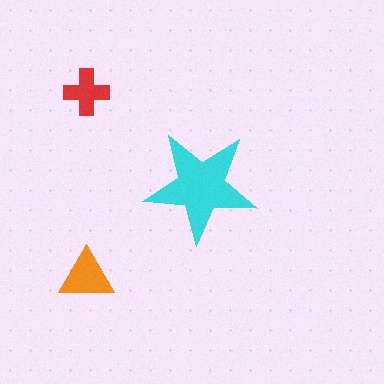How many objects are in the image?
There are 3 objects in the image.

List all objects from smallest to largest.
The red cross, the orange triangle, the cyan star.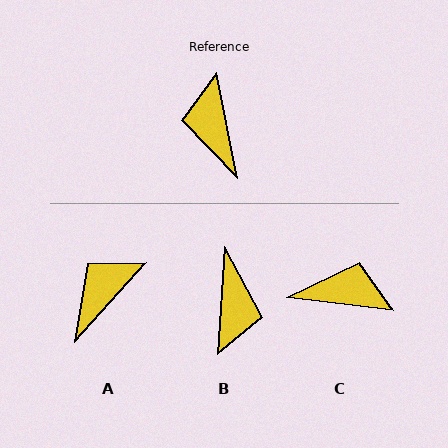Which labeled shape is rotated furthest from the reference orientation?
B, about 165 degrees away.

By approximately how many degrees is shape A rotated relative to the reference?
Approximately 53 degrees clockwise.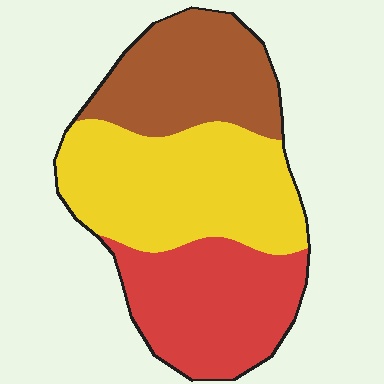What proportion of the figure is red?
Red covers around 30% of the figure.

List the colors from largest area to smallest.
From largest to smallest: yellow, red, brown.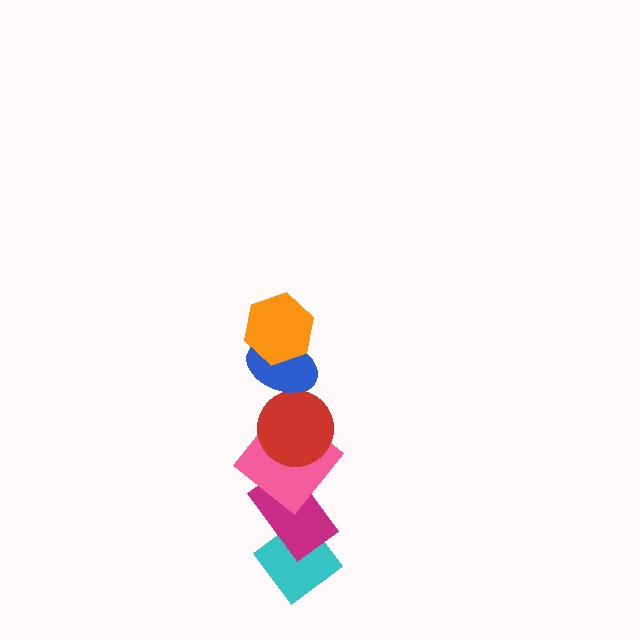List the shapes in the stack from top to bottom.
From top to bottom: the orange hexagon, the blue ellipse, the red circle, the pink diamond, the magenta rectangle, the cyan diamond.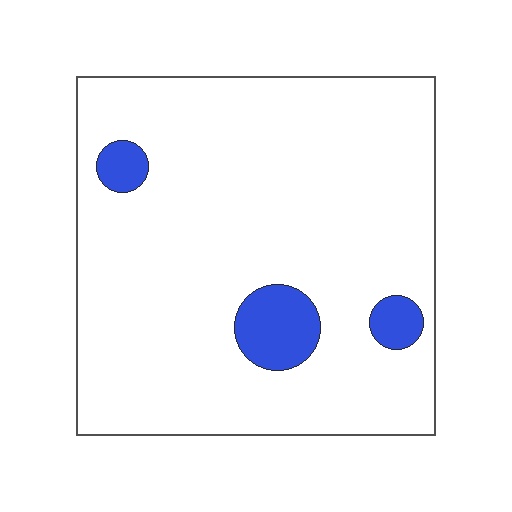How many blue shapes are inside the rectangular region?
3.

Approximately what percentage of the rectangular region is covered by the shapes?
Approximately 10%.